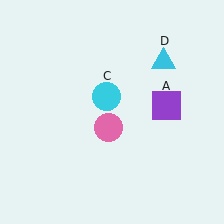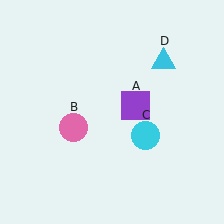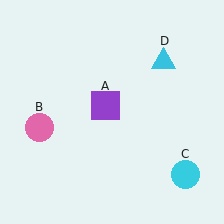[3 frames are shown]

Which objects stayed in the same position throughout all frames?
Cyan triangle (object D) remained stationary.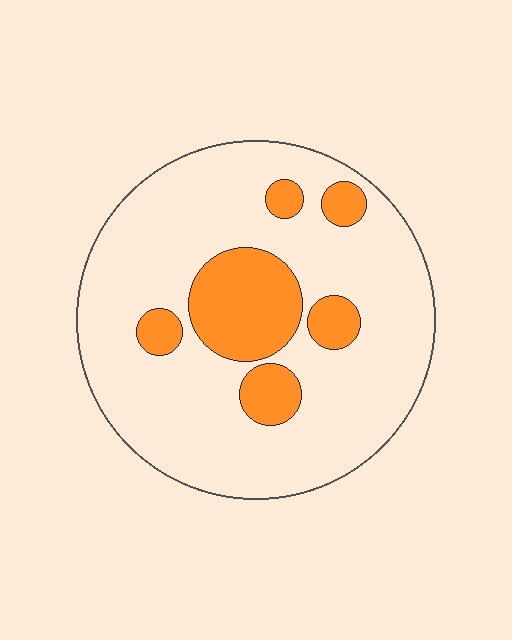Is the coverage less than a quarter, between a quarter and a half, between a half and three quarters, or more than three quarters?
Less than a quarter.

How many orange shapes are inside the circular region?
6.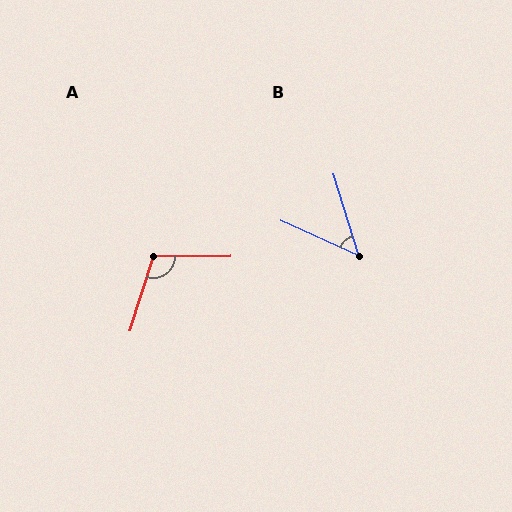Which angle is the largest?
A, at approximately 107 degrees.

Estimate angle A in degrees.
Approximately 107 degrees.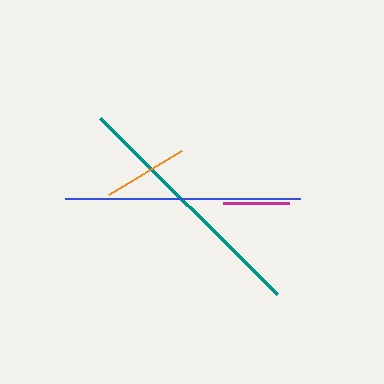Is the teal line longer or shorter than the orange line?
The teal line is longer than the orange line.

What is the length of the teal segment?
The teal segment is approximately 250 pixels long.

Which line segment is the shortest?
The magenta line is the shortest at approximately 66 pixels.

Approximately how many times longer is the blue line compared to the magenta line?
The blue line is approximately 3.6 times the length of the magenta line.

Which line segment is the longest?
The teal line is the longest at approximately 250 pixels.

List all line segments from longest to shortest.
From longest to shortest: teal, blue, orange, magenta.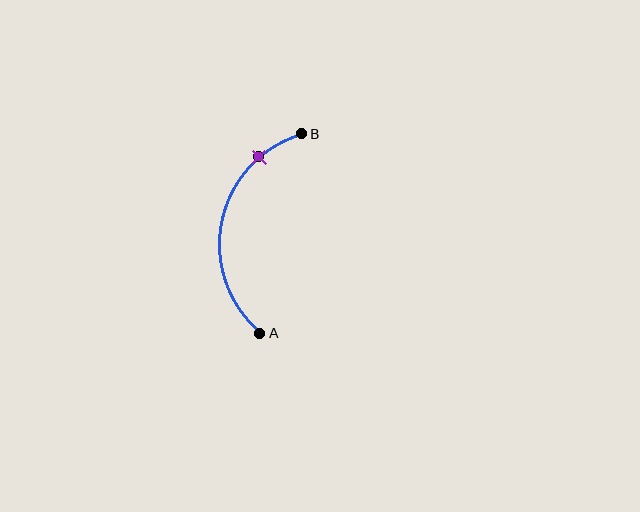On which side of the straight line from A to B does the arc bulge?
The arc bulges to the left of the straight line connecting A and B.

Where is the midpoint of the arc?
The arc midpoint is the point on the curve farthest from the straight line joining A and B. It sits to the left of that line.